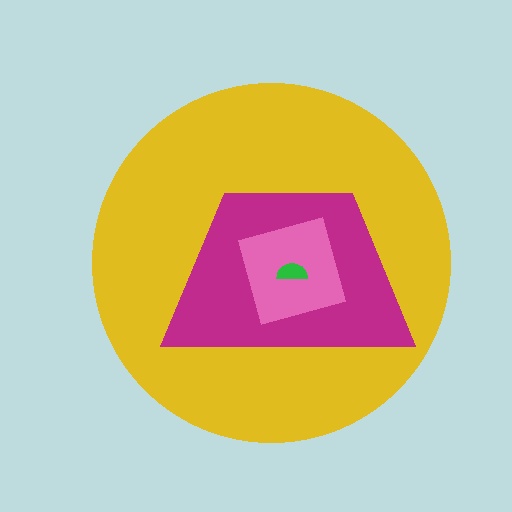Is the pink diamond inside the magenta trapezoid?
Yes.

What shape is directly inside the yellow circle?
The magenta trapezoid.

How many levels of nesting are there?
4.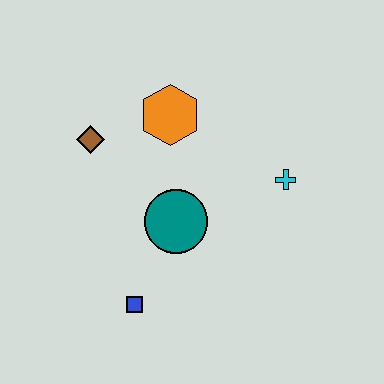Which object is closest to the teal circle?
The blue square is closest to the teal circle.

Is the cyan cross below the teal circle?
No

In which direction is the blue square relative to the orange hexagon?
The blue square is below the orange hexagon.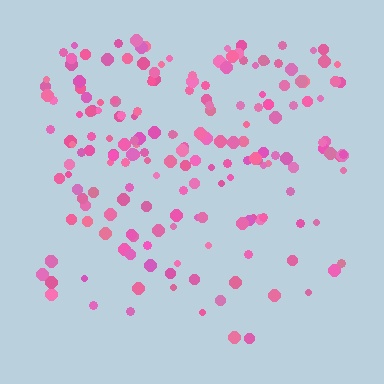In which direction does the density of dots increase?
From bottom to top, with the top side densest.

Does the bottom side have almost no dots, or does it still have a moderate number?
Still a moderate number, just noticeably fewer than the top.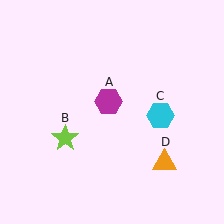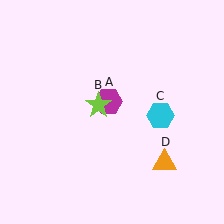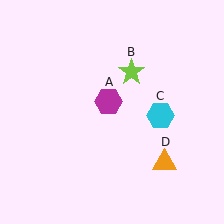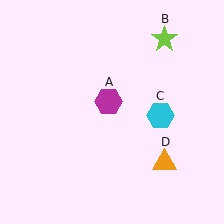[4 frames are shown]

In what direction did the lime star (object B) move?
The lime star (object B) moved up and to the right.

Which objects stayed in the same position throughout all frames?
Magenta hexagon (object A) and cyan hexagon (object C) and orange triangle (object D) remained stationary.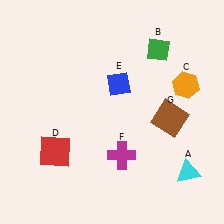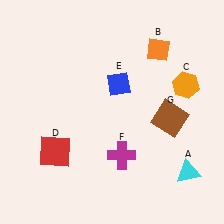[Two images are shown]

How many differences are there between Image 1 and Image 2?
There is 1 difference between the two images.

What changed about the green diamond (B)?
In Image 1, B is green. In Image 2, it changed to orange.